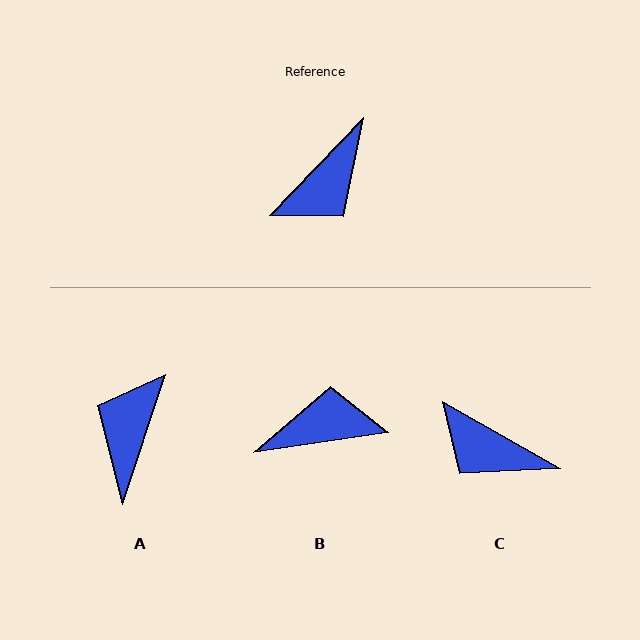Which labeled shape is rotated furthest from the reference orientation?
A, about 154 degrees away.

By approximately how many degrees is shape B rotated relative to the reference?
Approximately 142 degrees counter-clockwise.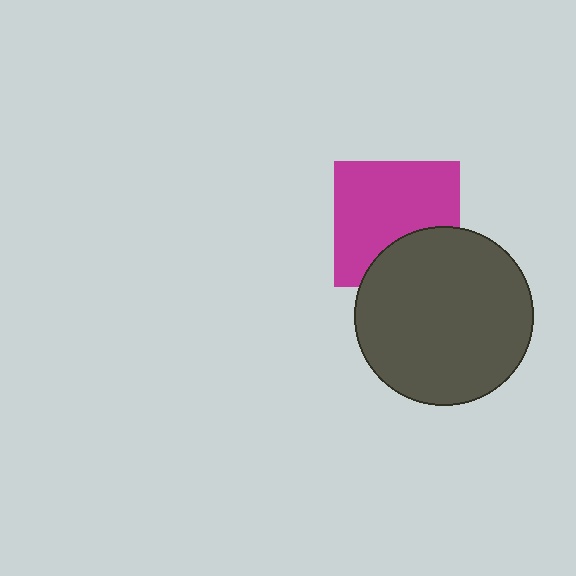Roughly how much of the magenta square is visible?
Most of it is visible (roughly 70%).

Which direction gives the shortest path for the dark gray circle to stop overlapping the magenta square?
Moving down gives the shortest separation.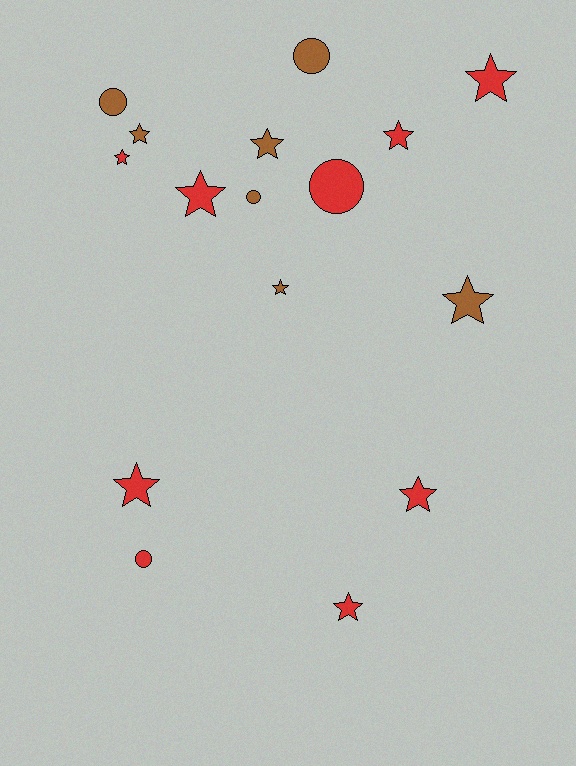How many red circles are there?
There are 2 red circles.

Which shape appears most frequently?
Star, with 11 objects.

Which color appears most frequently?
Red, with 9 objects.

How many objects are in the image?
There are 16 objects.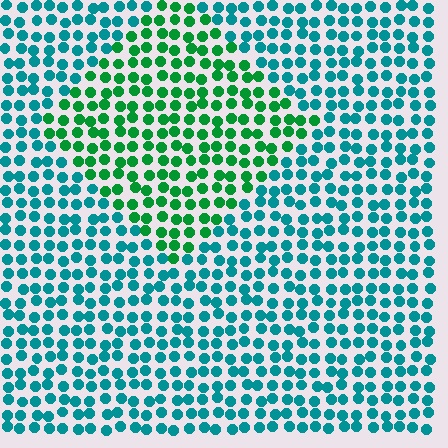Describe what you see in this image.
The image is filled with small teal elements in a uniform arrangement. A diamond-shaped region is visible where the elements are tinted to a slightly different hue, forming a subtle color boundary.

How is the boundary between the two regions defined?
The boundary is defined purely by a slight shift in hue (about 44 degrees). Spacing, size, and orientation are identical on both sides.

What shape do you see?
I see a diamond.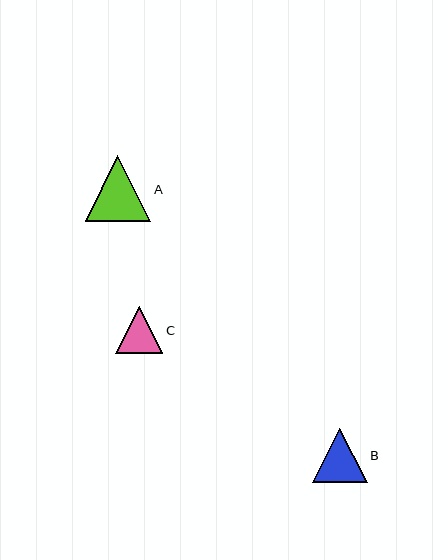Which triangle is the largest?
Triangle A is the largest with a size of approximately 65 pixels.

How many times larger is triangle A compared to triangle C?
Triangle A is approximately 1.4 times the size of triangle C.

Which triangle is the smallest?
Triangle C is the smallest with a size of approximately 47 pixels.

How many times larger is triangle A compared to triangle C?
Triangle A is approximately 1.4 times the size of triangle C.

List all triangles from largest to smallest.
From largest to smallest: A, B, C.